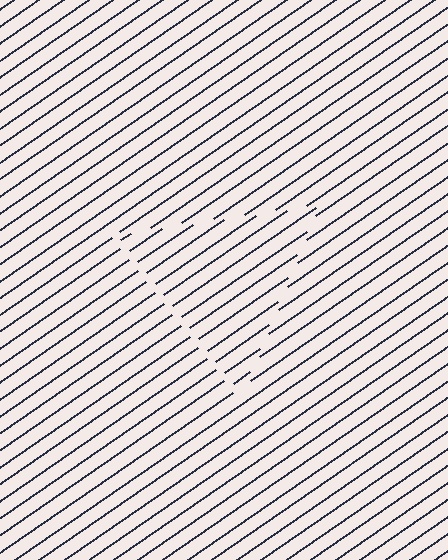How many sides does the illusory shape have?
3 sides — the line-ends trace a triangle.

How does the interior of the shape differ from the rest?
The interior of the shape contains the same grating, shifted by half a period — the contour is defined by the phase discontinuity where line-ends from the inner and outer gratings abut.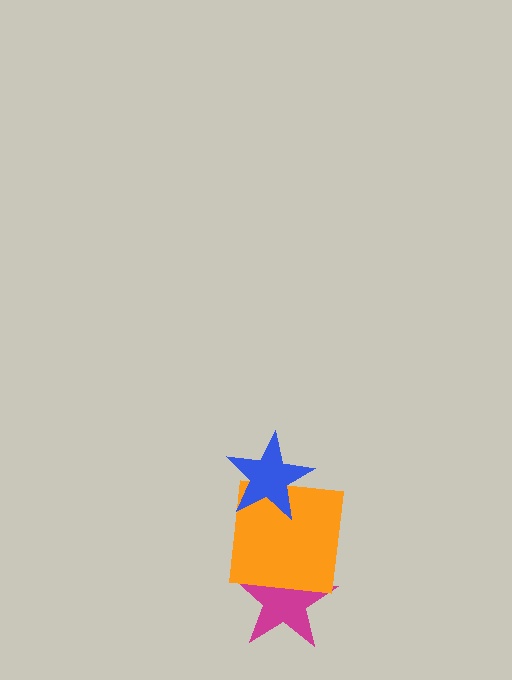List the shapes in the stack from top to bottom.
From top to bottom: the blue star, the orange square, the magenta star.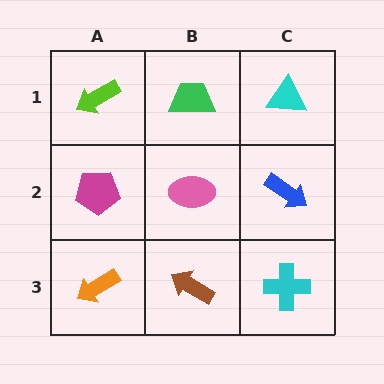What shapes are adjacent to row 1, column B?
A pink ellipse (row 2, column B), a lime arrow (row 1, column A), a cyan triangle (row 1, column C).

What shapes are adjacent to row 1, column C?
A blue arrow (row 2, column C), a green trapezoid (row 1, column B).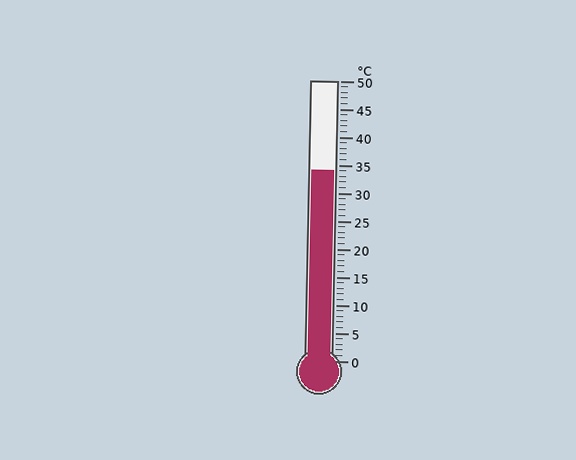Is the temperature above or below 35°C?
The temperature is below 35°C.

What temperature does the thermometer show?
The thermometer shows approximately 34°C.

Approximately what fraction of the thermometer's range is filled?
The thermometer is filled to approximately 70% of its range.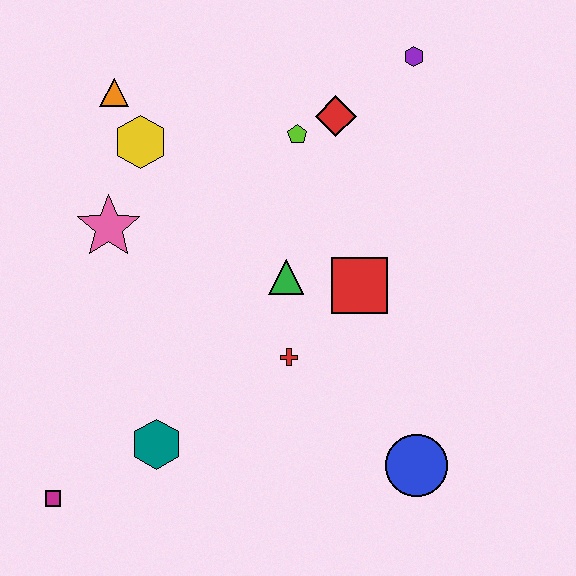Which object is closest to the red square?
The green triangle is closest to the red square.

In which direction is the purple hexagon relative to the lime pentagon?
The purple hexagon is to the right of the lime pentagon.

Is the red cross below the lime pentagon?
Yes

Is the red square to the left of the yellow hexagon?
No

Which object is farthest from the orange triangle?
The blue circle is farthest from the orange triangle.